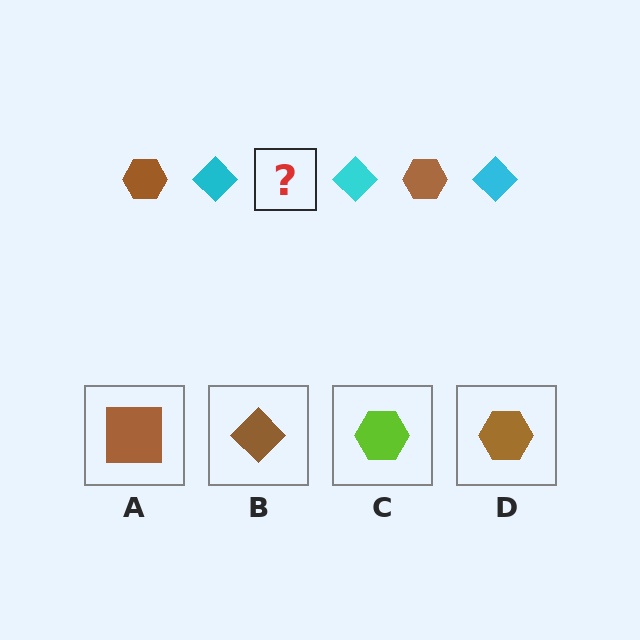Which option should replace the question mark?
Option D.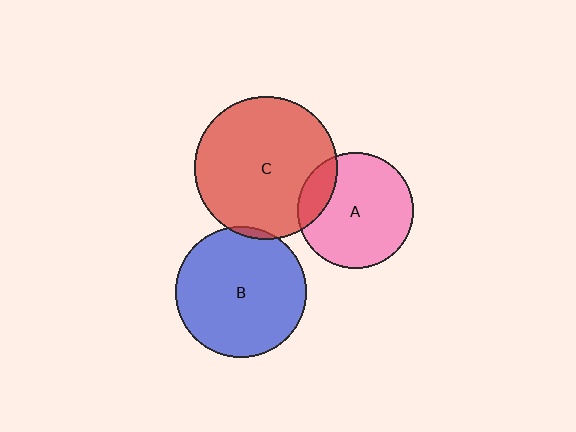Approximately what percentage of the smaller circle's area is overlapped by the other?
Approximately 15%.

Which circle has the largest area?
Circle C (red).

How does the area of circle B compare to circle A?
Approximately 1.3 times.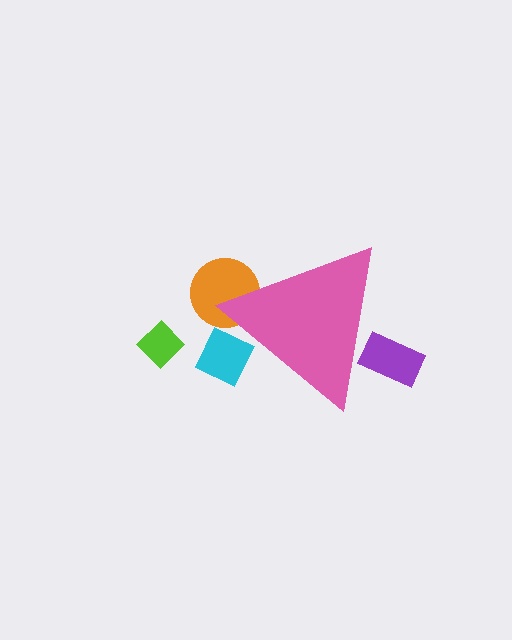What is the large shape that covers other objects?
A pink triangle.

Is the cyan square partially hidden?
Yes, the cyan square is partially hidden behind the pink triangle.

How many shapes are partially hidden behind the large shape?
4 shapes are partially hidden.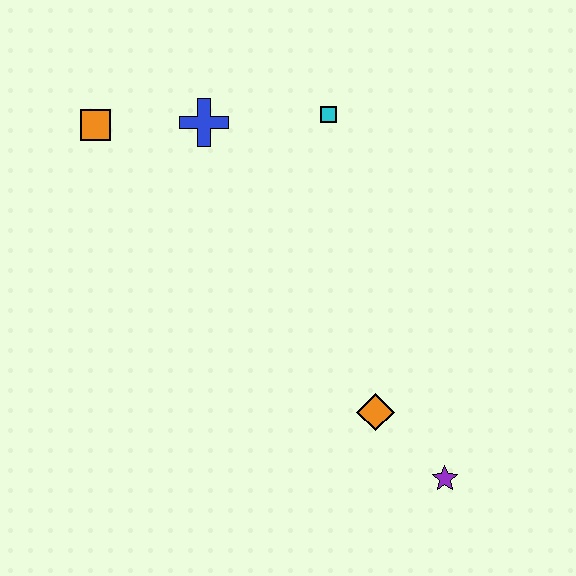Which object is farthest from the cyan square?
The purple star is farthest from the cyan square.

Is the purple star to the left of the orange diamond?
No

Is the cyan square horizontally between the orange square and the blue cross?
No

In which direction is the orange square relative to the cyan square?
The orange square is to the left of the cyan square.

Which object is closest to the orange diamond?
The purple star is closest to the orange diamond.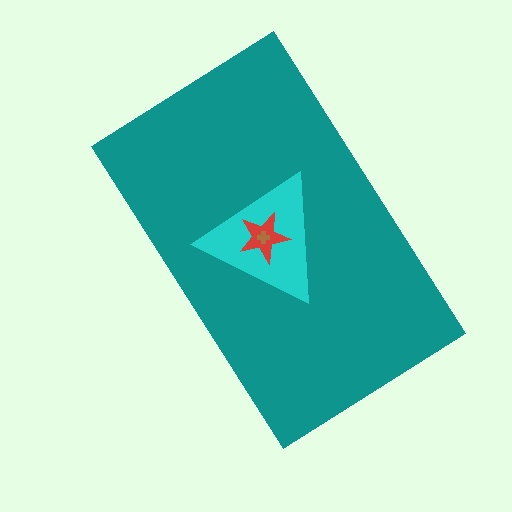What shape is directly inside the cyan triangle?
The red star.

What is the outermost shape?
The teal rectangle.